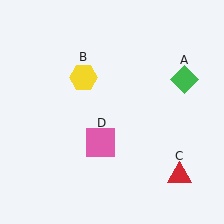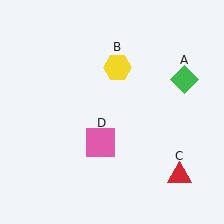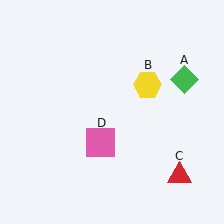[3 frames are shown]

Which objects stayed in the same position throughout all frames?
Green diamond (object A) and red triangle (object C) and pink square (object D) remained stationary.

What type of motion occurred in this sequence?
The yellow hexagon (object B) rotated clockwise around the center of the scene.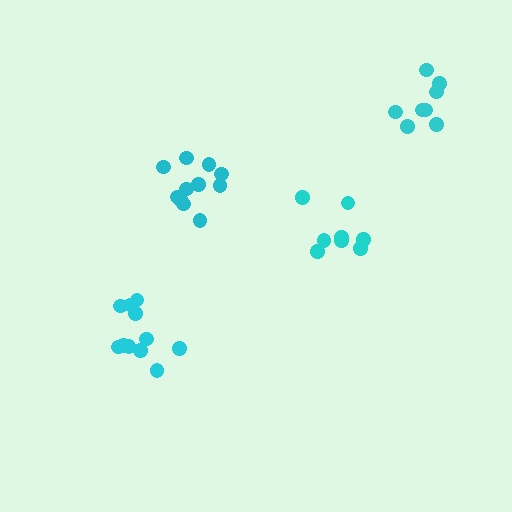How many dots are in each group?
Group 1: 11 dots, Group 2: 11 dots, Group 3: 8 dots, Group 4: 8 dots (38 total).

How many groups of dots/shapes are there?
There are 4 groups.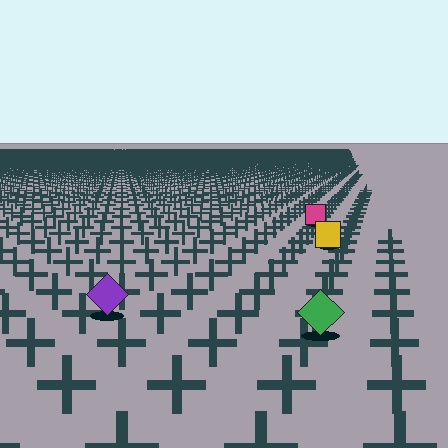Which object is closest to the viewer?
The green diamond is closest. The texture marks near it are larger and more spread out.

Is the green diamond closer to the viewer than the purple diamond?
Yes. The green diamond is closer — you can tell from the texture gradient: the ground texture is coarser near it.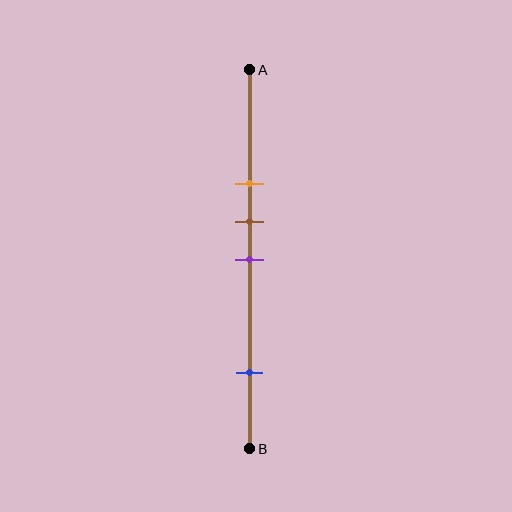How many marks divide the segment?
There are 4 marks dividing the segment.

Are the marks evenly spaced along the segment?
No, the marks are not evenly spaced.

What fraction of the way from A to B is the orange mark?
The orange mark is approximately 30% (0.3) of the way from A to B.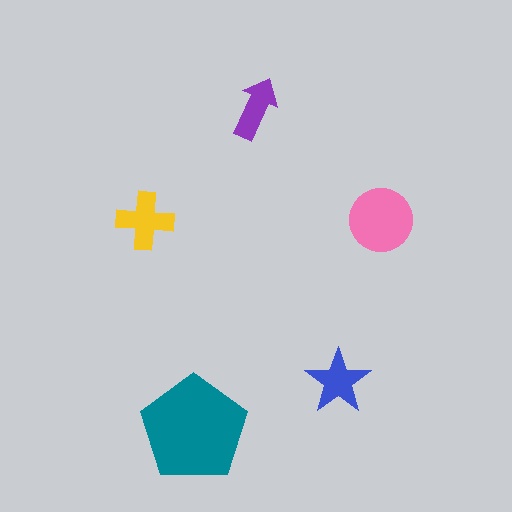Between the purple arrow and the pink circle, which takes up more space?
The pink circle.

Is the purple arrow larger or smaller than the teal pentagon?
Smaller.